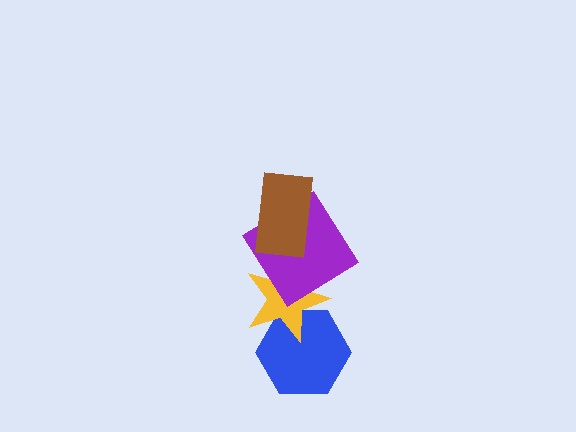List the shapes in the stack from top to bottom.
From top to bottom: the brown rectangle, the purple diamond, the yellow star, the blue hexagon.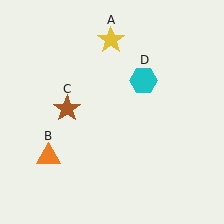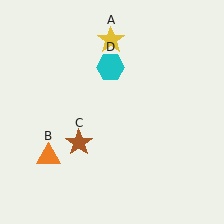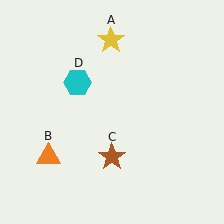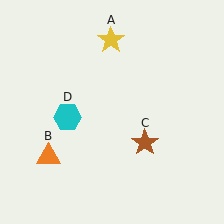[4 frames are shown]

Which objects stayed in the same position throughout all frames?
Yellow star (object A) and orange triangle (object B) remained stationary.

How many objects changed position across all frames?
2 objects changed position: brown star (object C), cyan hexagon (object D).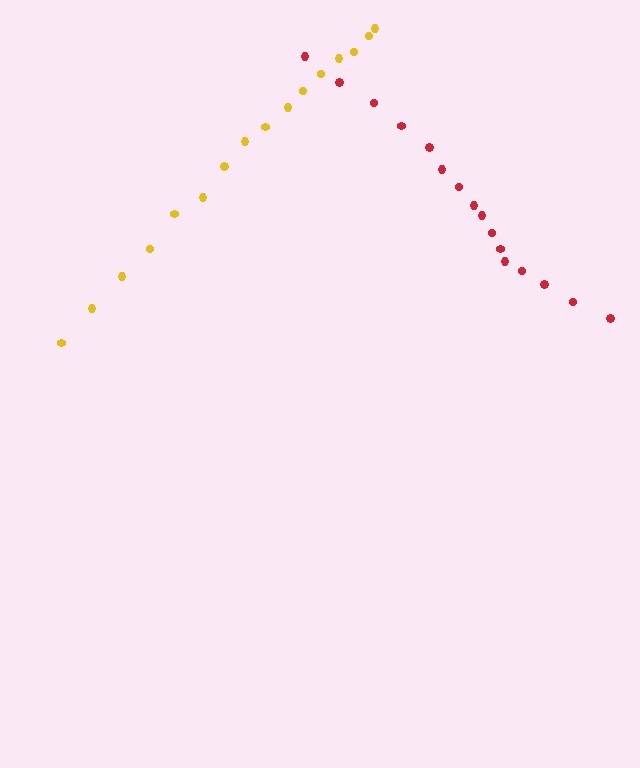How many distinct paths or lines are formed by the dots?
There are 2 distinct paths.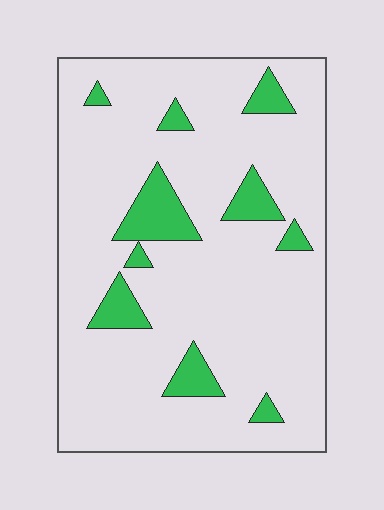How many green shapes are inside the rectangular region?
10.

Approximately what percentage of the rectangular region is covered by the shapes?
Approximately 15%.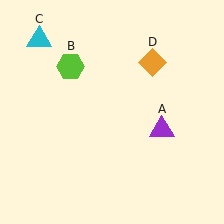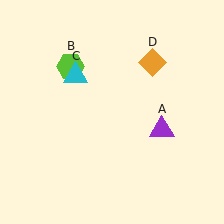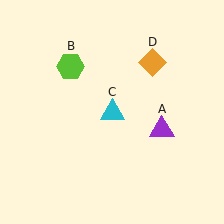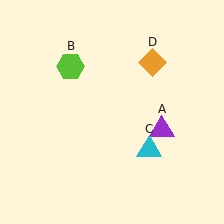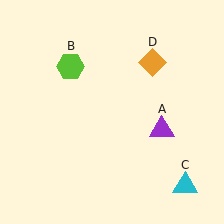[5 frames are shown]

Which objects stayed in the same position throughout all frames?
Purple triangle (object A) and lime hexagon (object B) and orange diamond (object D) remained stationary.